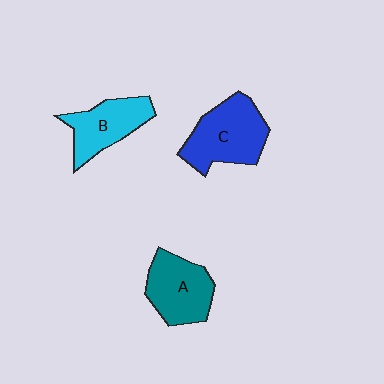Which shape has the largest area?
Shape C (blue).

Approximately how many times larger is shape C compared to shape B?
Approximately 1.3 times.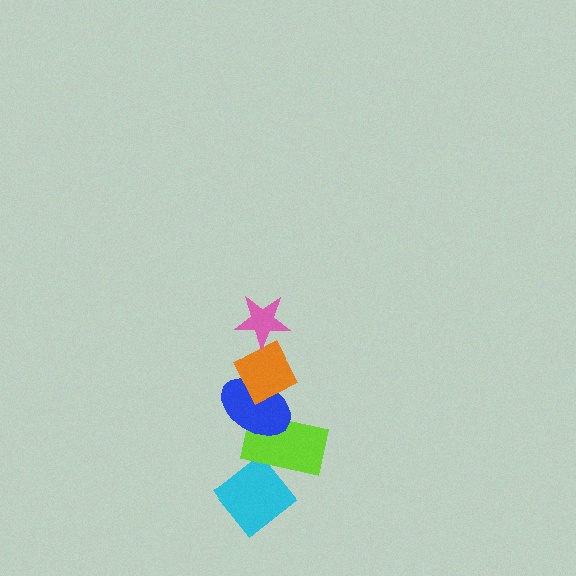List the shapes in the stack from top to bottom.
From top to bottom: the pink star, the orange diamond, the blue ellipse, the lime rectangle, the cyan diamond.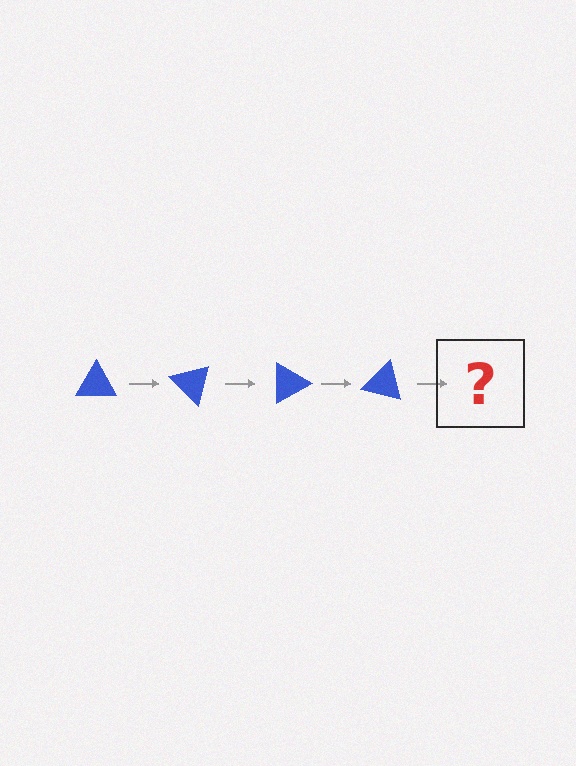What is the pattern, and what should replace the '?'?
The pattern is that the triangle rotates 45 degrees each step. The '?' should be a blue triangle rotated 180 degrees.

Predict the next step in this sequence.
The next step is a blue triangle rotated 180 degrees.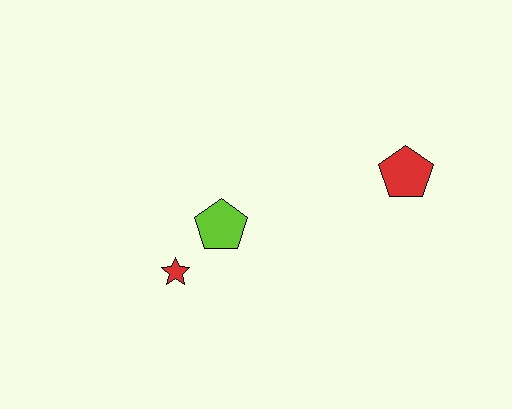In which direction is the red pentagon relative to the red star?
The red pentagon is to the right of the red star.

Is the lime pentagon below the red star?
No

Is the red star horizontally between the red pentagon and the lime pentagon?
No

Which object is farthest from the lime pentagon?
The red pentagon is farthest from the lime pentagon.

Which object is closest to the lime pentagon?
The red star is closest to the lime pentagon.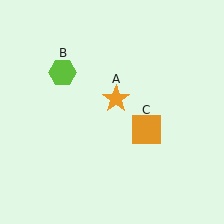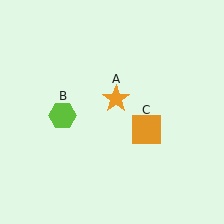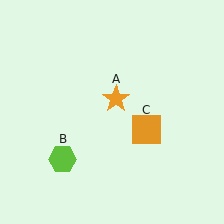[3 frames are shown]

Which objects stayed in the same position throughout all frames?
Orange star (object A) and orange square (object C) remained stationary.